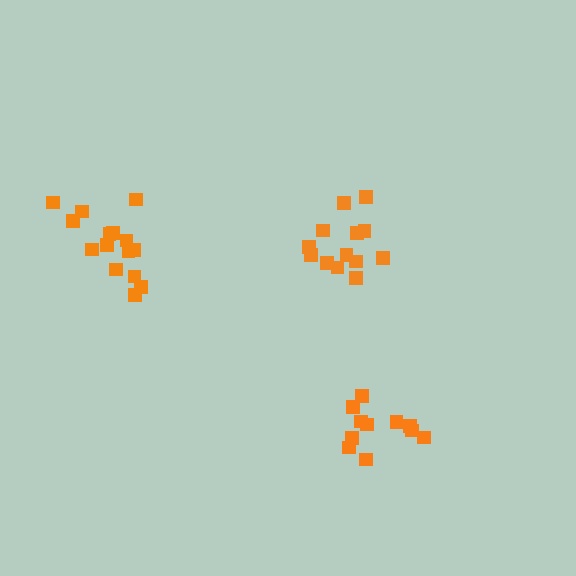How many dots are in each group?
Group 1: 15 dots, Group 2: 13 dots, Group 3: 11 dots (39 total).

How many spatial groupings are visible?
There are 3 spatial groupings.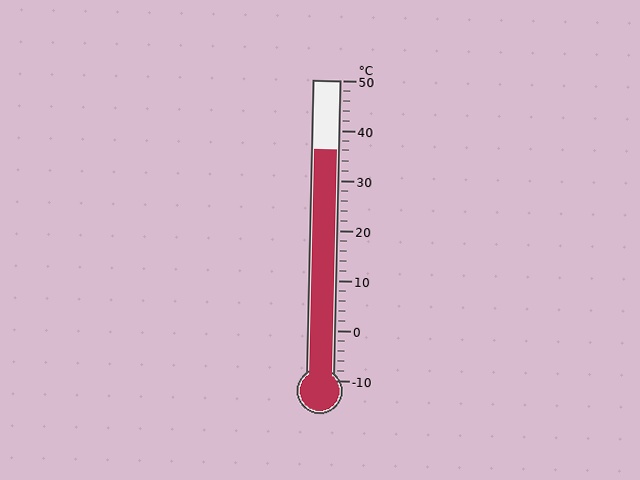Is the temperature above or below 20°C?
The temperature is above 20°C.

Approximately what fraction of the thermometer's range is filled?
The thermometer is filled to approximately 75% of its range.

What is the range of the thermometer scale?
The thermometer scale ranges from -10°C to 50°C.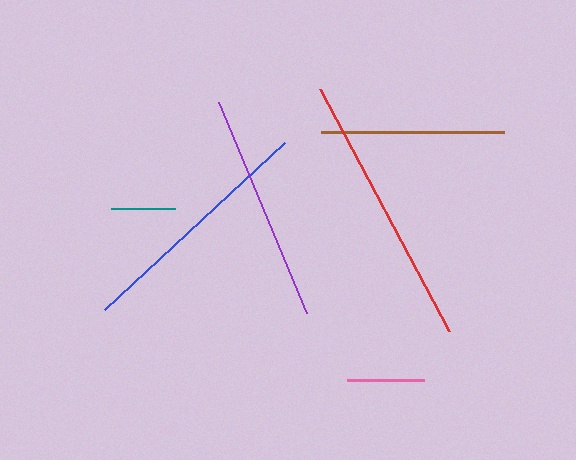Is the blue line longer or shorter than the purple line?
The blue line is longer than the purple line.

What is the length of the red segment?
The red segment is approximately 274 pixels long.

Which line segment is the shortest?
The teal line is the shortest at approximately 63 pixels.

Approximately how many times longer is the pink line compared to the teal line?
The pink line is approximately 1.2 times the length of the teal line.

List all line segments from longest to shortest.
From longest to shortest: red, blue, purple, brown, pink, teal.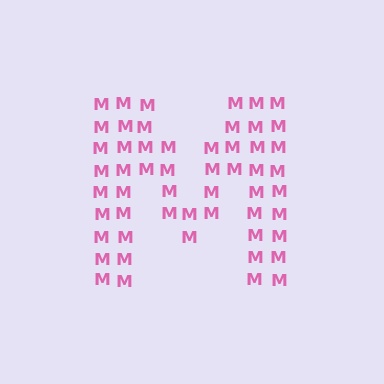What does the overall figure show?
The overall figure shows the letter M.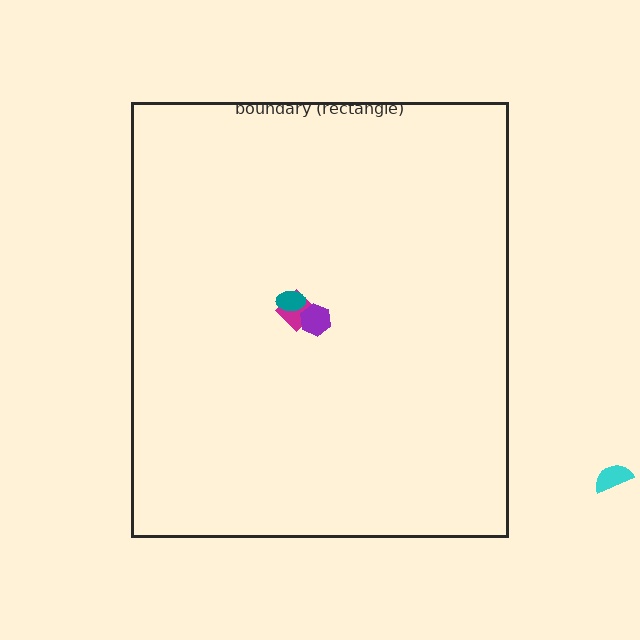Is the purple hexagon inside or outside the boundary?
Inside.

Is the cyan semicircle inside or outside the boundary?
Outside.